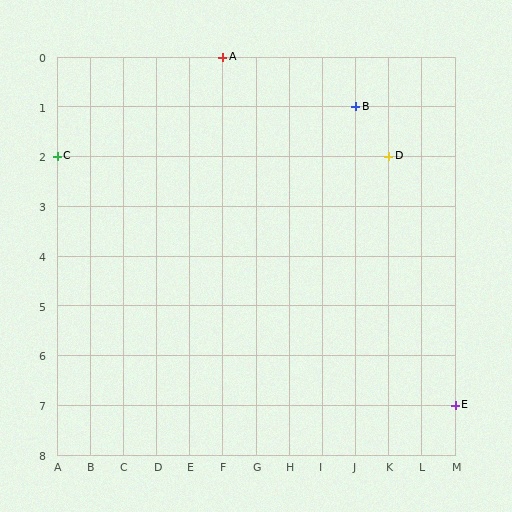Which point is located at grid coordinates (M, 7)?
Point E is at (M, 7).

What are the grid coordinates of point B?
Point B is at grid coordinates (J, 1).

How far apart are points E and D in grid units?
Points E and D are 2 columns and 5 rows apart (about 5.4 grid units diagonally).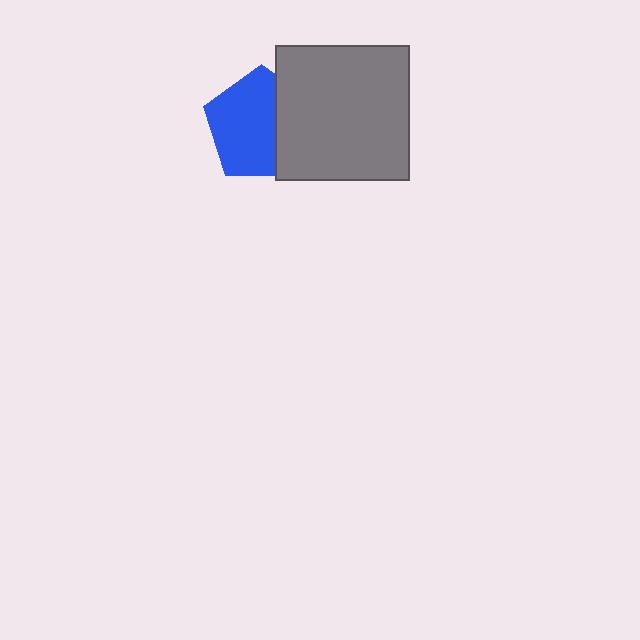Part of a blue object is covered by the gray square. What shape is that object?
It is a pentagon.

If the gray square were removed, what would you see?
You would see the complete blue pentagon.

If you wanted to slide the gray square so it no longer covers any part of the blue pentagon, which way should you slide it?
Slide it right — that is the most direct way to separate the two shapes.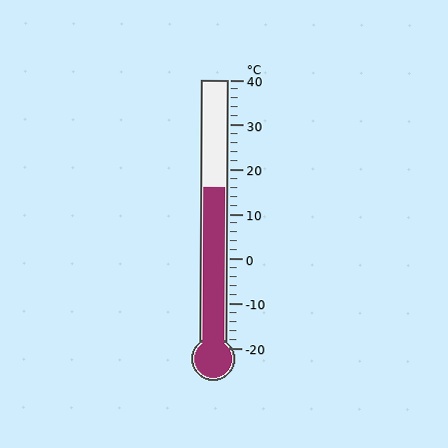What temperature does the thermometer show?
The thermometer shows approximately 16°C.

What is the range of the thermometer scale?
The thermometer scale ranges from -20°C to 40°C.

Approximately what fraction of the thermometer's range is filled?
The thermometer is filled to approximately 60% of its range.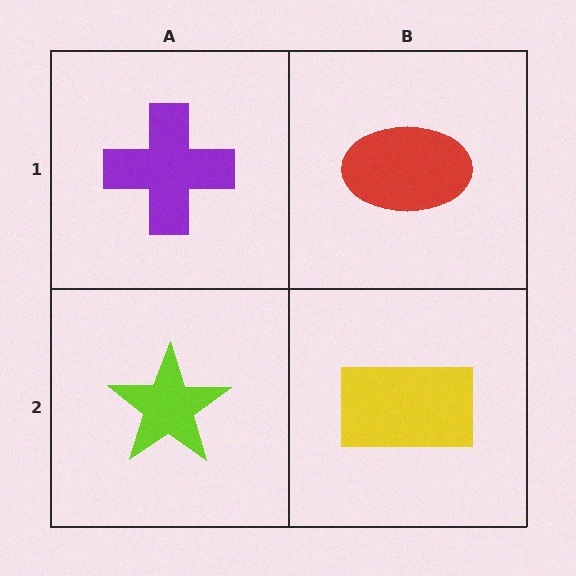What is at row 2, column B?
A yellow rectangle.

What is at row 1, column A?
A purple cross.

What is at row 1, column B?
A red ellipse.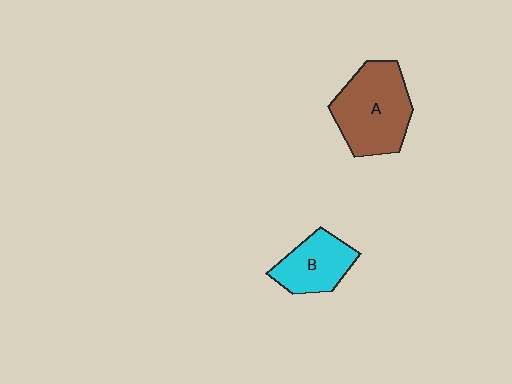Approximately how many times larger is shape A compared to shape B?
Approximately 1.6 times.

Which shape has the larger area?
Shape A (brown).